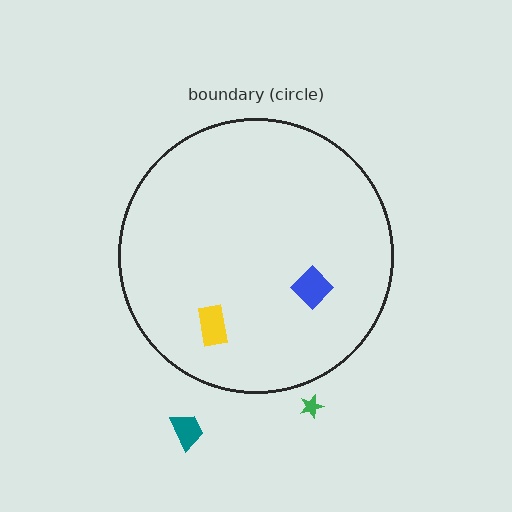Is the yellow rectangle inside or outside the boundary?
Inside.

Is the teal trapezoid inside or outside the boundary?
Outside.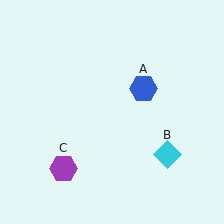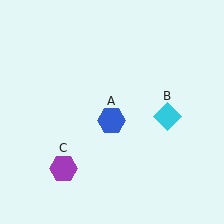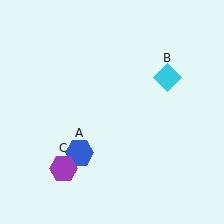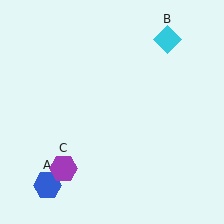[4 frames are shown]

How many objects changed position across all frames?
2 objects changed position: blue hexagon (object A), cyan diamond (object B).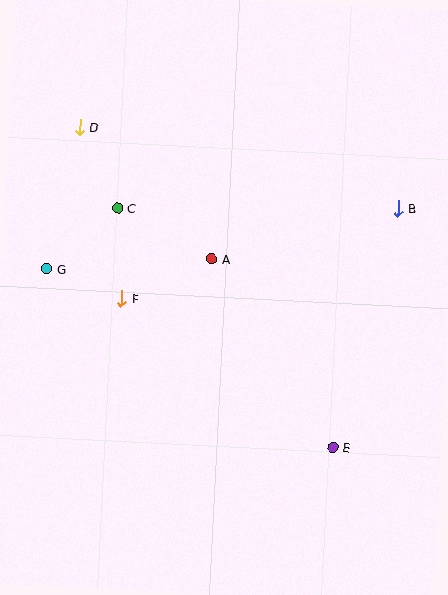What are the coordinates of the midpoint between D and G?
The midpoint between D and G is at (63, 198).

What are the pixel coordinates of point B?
Point B is at (398, 209).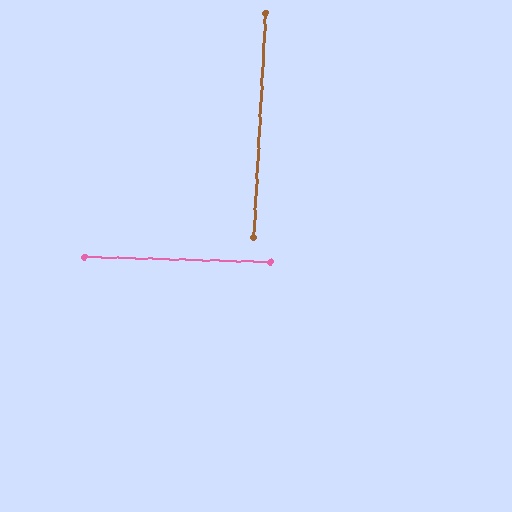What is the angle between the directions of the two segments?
Approximately 88 degrees.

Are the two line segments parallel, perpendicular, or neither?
Perpendicular — they meet at approximately 88°.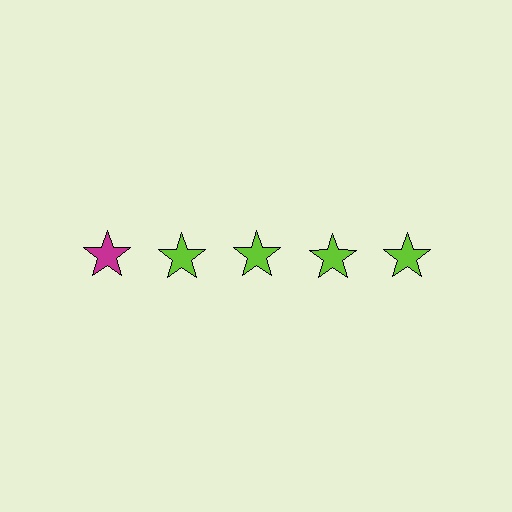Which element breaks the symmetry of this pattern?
The magenta star in the top row, leftmost column breaks the symmetry. All other shapes are lime stars.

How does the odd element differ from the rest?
It has a different color: magenta instead of lime.